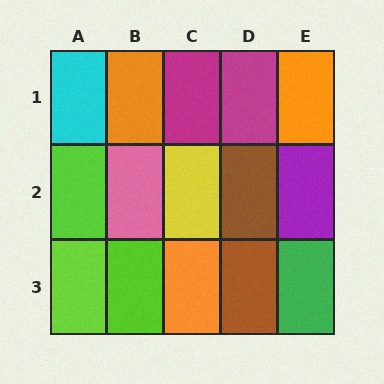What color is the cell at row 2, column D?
Brown.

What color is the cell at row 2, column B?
Pink.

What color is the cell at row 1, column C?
Magenta.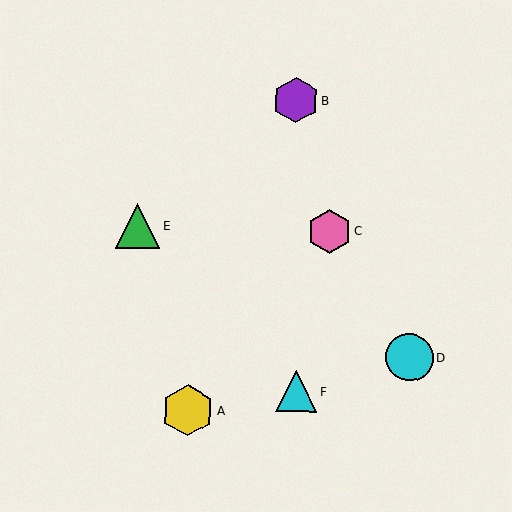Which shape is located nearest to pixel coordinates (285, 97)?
The purple hexagon (labeled B) at (296, 100) is nearest to that location.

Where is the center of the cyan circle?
The center of the cyan circle is at (410, 357).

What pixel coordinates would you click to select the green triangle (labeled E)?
Click at (138, 226) to select the green triangle E.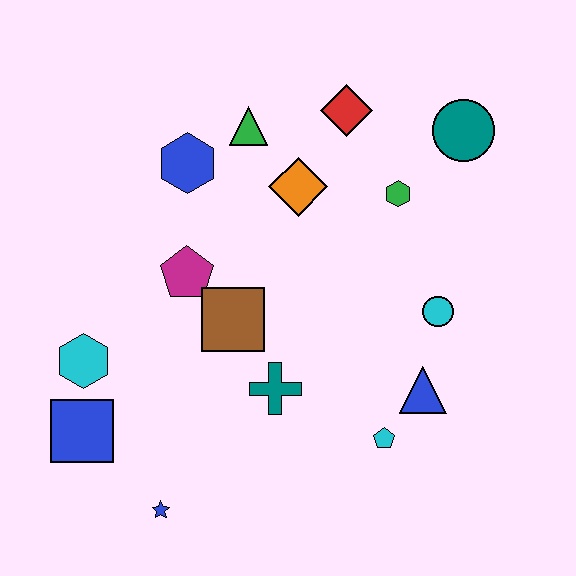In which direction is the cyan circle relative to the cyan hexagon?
The cyan circle is to the right of the cyan hexagon.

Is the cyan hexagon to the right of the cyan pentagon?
No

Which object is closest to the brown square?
The magenta pentagon is closest to the brown square.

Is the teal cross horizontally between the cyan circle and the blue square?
Yes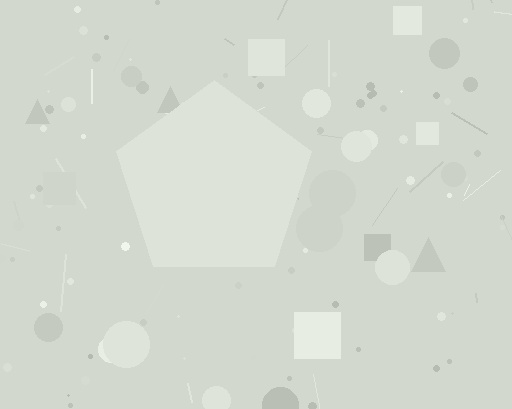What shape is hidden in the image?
A pentagon is hidden in the image.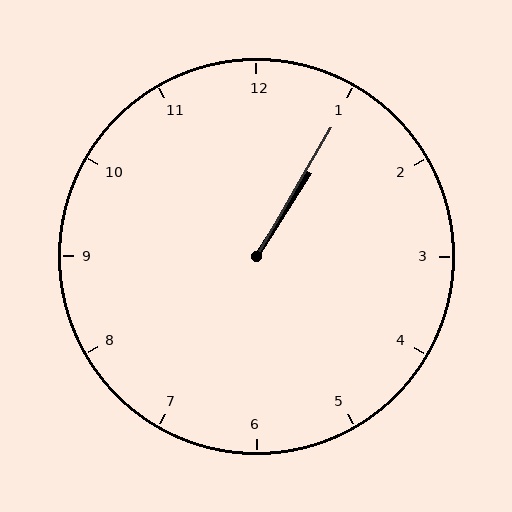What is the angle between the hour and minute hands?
Approximately 2 degrees.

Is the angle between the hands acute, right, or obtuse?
It is acute.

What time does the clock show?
1:05.